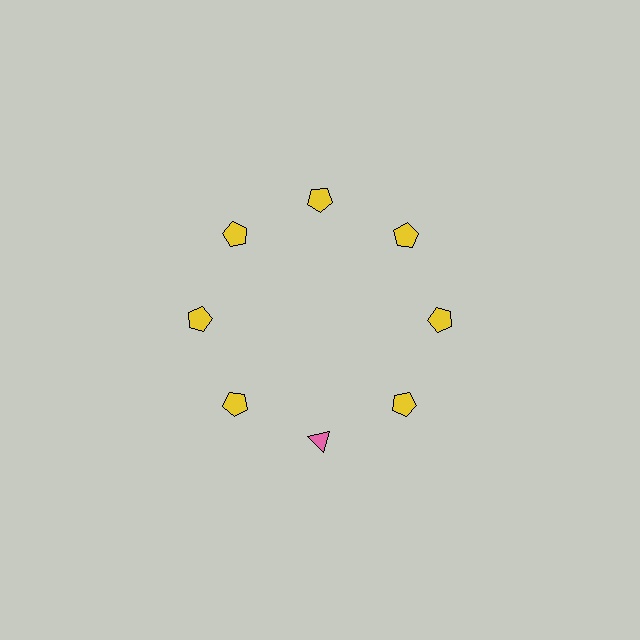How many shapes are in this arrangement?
There are 8 shapes arranged in a ring pattern.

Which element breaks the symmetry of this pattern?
The pink triangle at roughly the 6 o'clock position breaks the symmetry. All other shapes are yellow pentagons.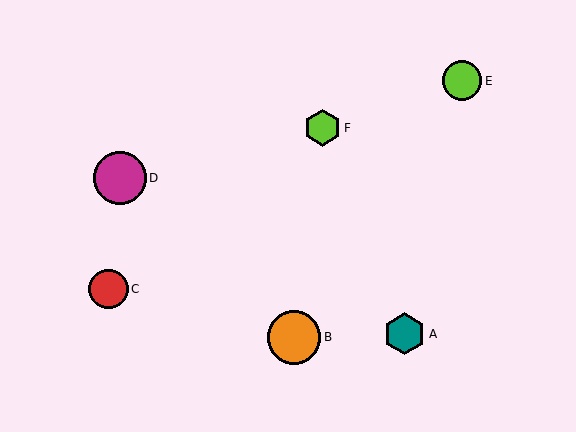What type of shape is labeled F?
Shape F is a lime hexagon.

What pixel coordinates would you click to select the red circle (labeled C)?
Click at (109, 289) to select the red circle C.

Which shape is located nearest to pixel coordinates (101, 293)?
The red circle (labeled C) at (109, 289) is nearest to that location.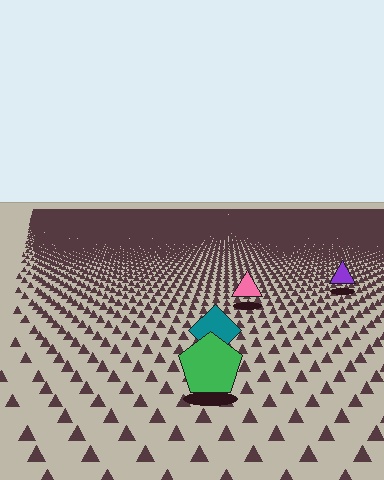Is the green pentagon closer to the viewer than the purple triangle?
Yes. The green pentagon is closer — you can tell from the texture gradient: the ground texture is coarser near it.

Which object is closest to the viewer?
The green pentagon is closest. The texture marks near it are larger and more spread out.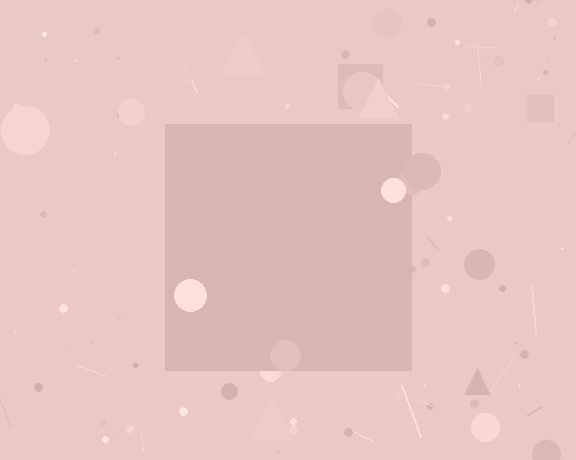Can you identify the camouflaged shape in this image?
The camouflaged shape is a square.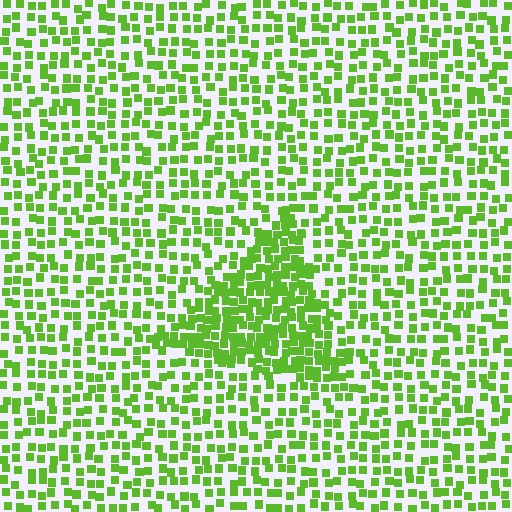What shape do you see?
I see a triangle.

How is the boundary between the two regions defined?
The boundary is defined by a change in element density (approximately 2.0x ratio). All elements are the same color, size, and shape.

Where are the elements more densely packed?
The elements are more densely packed inside the triangle boundary.